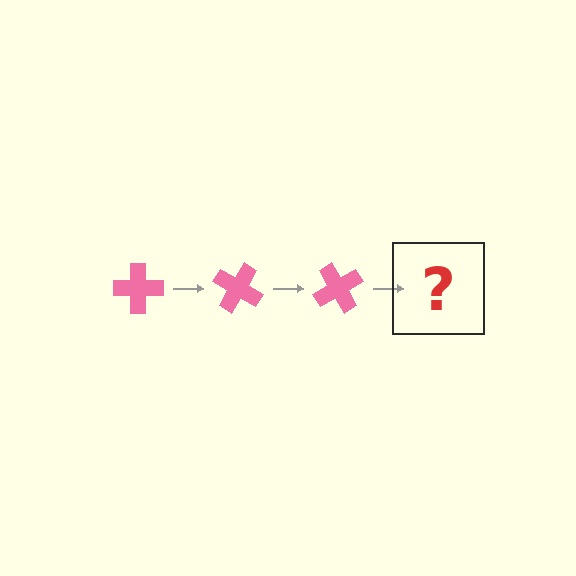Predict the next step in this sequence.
The next step is a pink cross rotated 90 degrees.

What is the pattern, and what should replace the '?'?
The pattern is that the cross rotates 30 degrees each step. The '?' should be a pink cross rotated 90 degrees.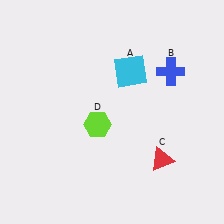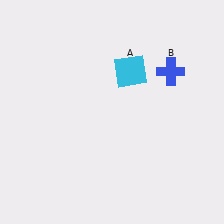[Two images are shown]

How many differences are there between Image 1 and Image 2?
There are 2 differences between the two images.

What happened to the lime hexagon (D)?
The lime hexagon (D) was removed in Image 2. It was in the bottom-left area of Image 1.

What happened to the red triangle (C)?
The red triangle (C) was removed in Image 2. It was in the bottom-right area of Image 1.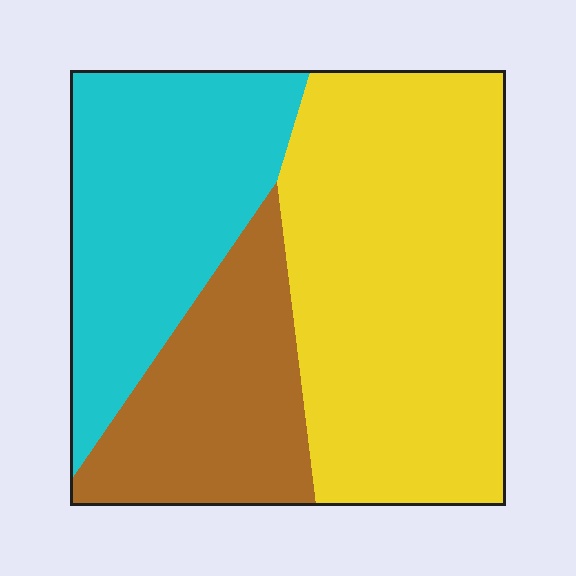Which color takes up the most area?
Yellow, at roughly 50%.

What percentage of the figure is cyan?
Cyan takes up about one third (1/3) of the figure.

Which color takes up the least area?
Brown, at roughly 20%.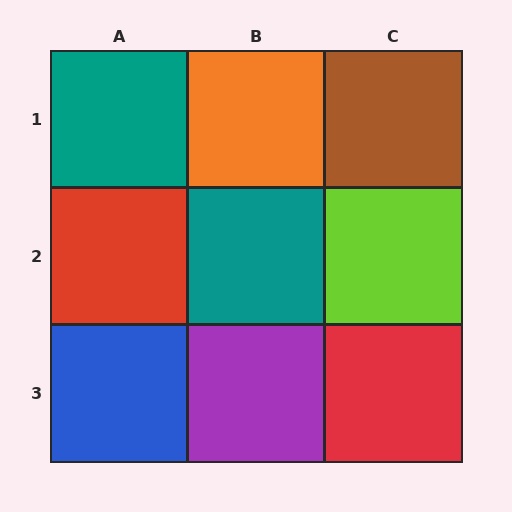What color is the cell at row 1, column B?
Orange.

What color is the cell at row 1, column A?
Teal.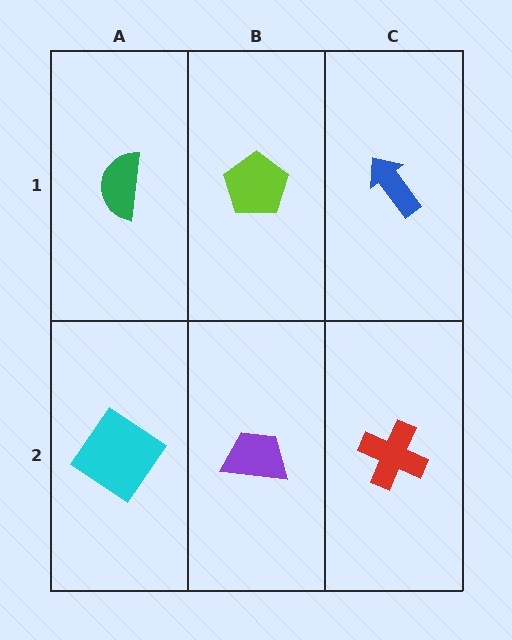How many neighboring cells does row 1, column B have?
3.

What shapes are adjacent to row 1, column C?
A red cross (row 2, column C), a lime pentagon (row 1, column B).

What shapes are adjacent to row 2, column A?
A green semicircle (row 1, column A), a purple trapezoid (row 2, column B).